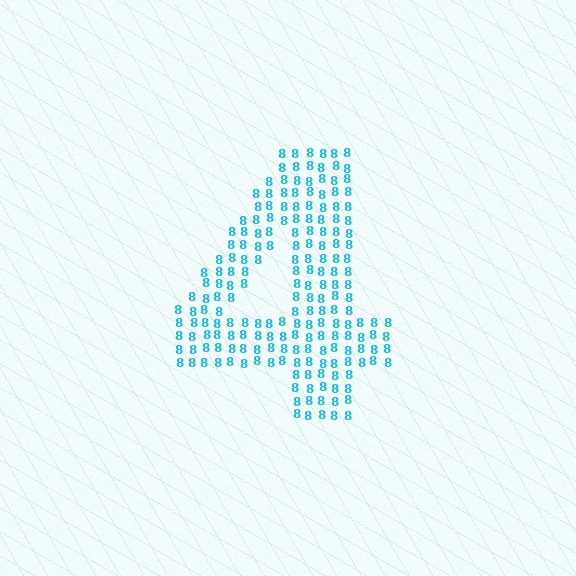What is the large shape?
The large shape is the digit 4.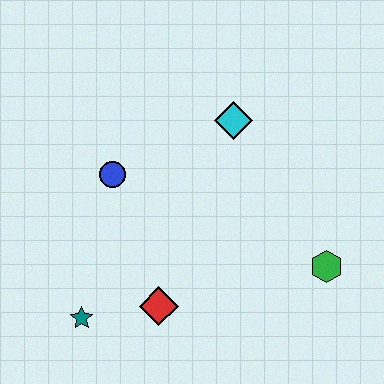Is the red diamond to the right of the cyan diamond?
No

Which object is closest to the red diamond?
The teal star is closest to the red diamond.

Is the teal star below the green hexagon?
Yes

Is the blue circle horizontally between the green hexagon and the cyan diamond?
No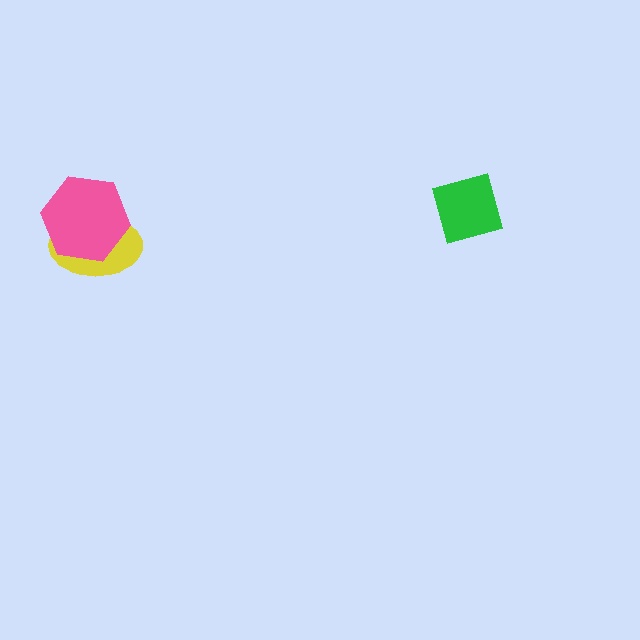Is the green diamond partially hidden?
No, no other shape covers it.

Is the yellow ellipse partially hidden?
Yes, it is partially covered by another shape.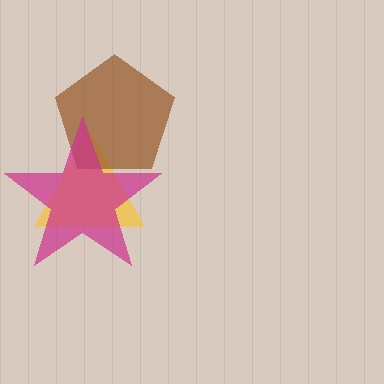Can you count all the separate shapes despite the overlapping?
Yes, there are 3 separate shapes.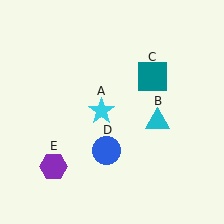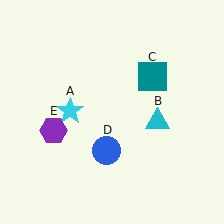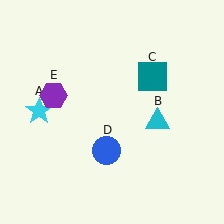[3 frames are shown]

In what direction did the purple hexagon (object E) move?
The purple hexagon (object E) moved up.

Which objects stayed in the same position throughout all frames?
Cyan triangle (object B) and teal square (object C) and blue circle (object D) remained stationary.